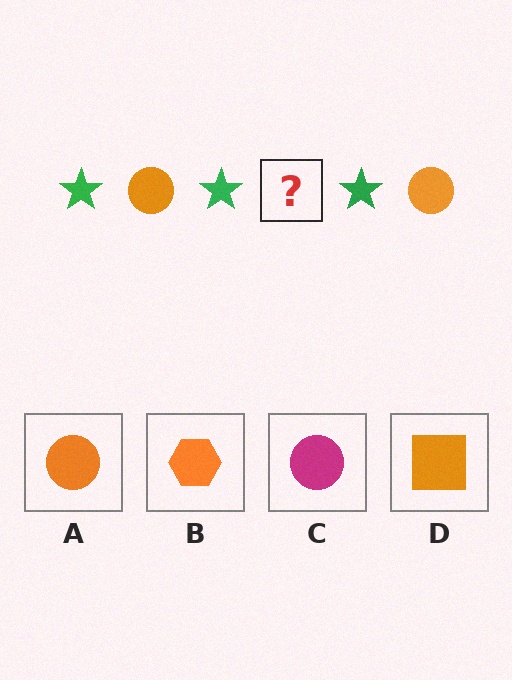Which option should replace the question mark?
Option A.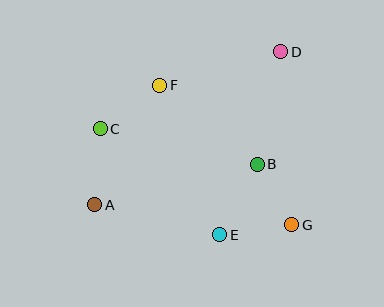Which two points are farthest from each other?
Points A and D are farthest from each other.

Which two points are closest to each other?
Points B and G are closest to each other.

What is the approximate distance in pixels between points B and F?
The distance between B and F is approximately 126 pixels.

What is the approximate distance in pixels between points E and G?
The distance between E and G is approximately 73 pixels.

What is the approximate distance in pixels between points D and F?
The distance between D and F is approximately 126 pixels.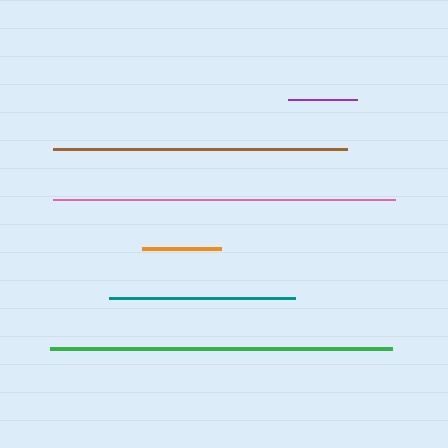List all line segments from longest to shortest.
From longest to shortest: pink, green, brown, teal, orange, purple.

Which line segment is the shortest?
The purple line is the shortest at approximately 69 pixels.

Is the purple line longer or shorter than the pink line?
The pink line is longer than the purple line.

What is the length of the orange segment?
The orange segment is approximately 79 pixels long.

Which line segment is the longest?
The pink line is the longest at approximately 343 pixels.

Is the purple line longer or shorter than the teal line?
The teal line is longer than the purple line.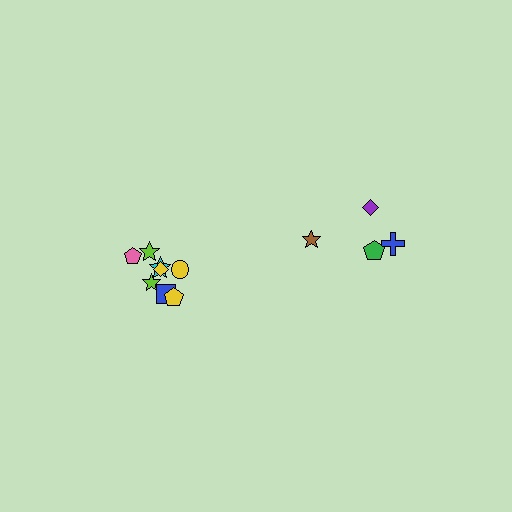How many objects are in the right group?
There are 4 objects.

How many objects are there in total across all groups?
There are 12 objects.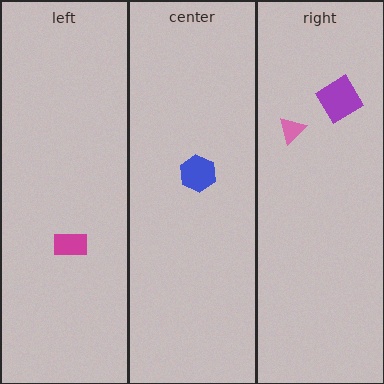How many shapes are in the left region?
1.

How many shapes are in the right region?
2.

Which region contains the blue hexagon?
The center region.